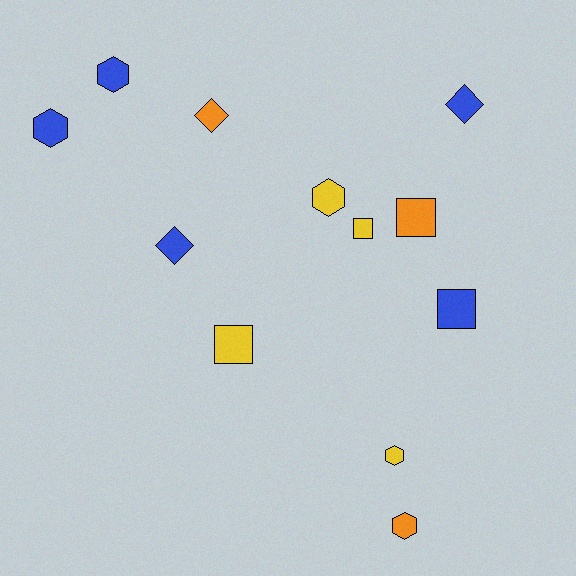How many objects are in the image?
There are 12 objects.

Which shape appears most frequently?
Hexagon, with 5 objects.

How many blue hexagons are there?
There are 2 blue hexagons.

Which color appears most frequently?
Blue, with 5 objects.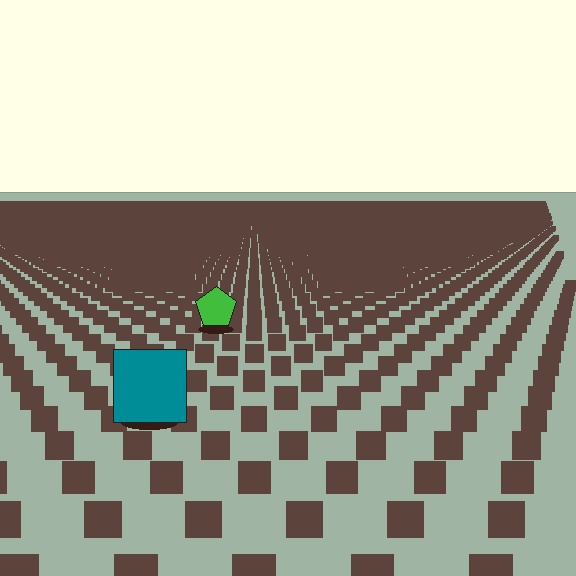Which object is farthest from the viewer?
The green pentagon is farthest from the viewer. It appears smaller and the ground texture around it is denser.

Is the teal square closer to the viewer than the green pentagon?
Yes. The teal square is closer — you can tell from the texture gradient: the ground texture is coarser near it.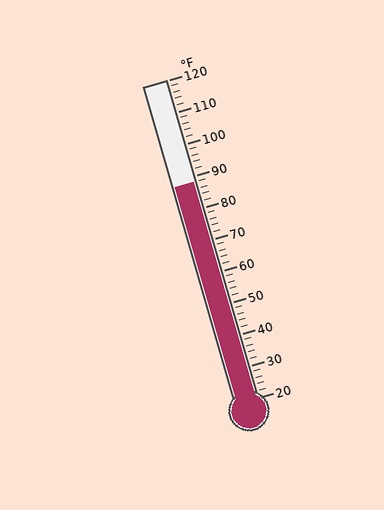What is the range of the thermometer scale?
The thermometer scale ranges from 20°F to 120°F.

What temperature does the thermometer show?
The thermometer shows approximately 88°F.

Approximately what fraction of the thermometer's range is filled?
The thermometer is filled to approximately 70% of its range.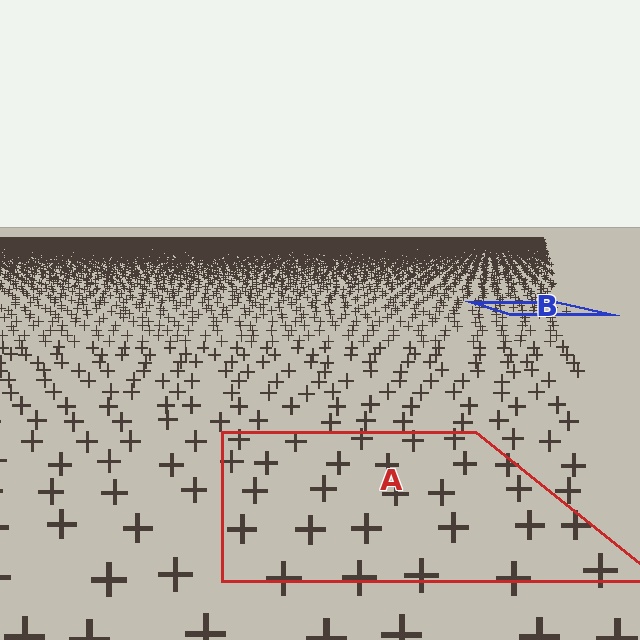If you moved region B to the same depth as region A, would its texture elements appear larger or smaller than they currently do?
They would appear larger. At a closer depth, the same texture elements are projected at a bigger on-screen size.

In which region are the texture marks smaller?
The texture marks are smaller in region B, because it is farther away.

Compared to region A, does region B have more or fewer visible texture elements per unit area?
Region B has more texture elements per unit area — they are packed more densely because it is farther away.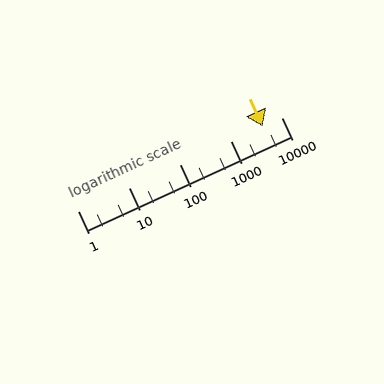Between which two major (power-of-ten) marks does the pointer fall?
The pointer is between 1000 and 10000.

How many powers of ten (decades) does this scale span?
The scale spans 4 decades, from 1 to 10000.